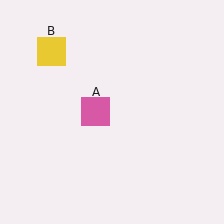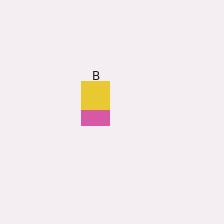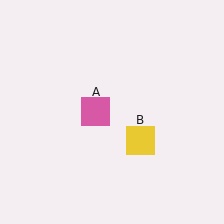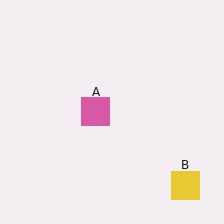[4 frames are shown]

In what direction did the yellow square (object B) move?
The yellow square (object B) moved down and to the right.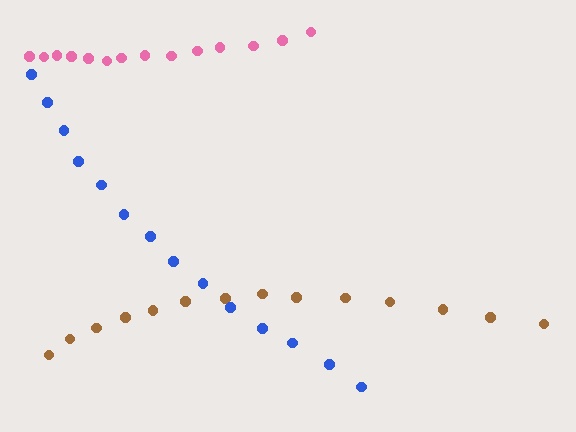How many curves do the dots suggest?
There are 3 distinct paths.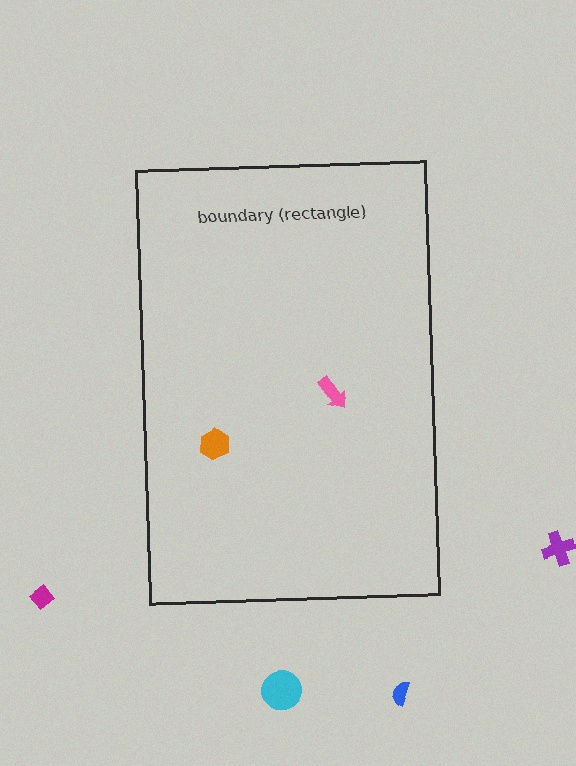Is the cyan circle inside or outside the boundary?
Outside.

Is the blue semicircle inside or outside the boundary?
Outside.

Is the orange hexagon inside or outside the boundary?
Inside.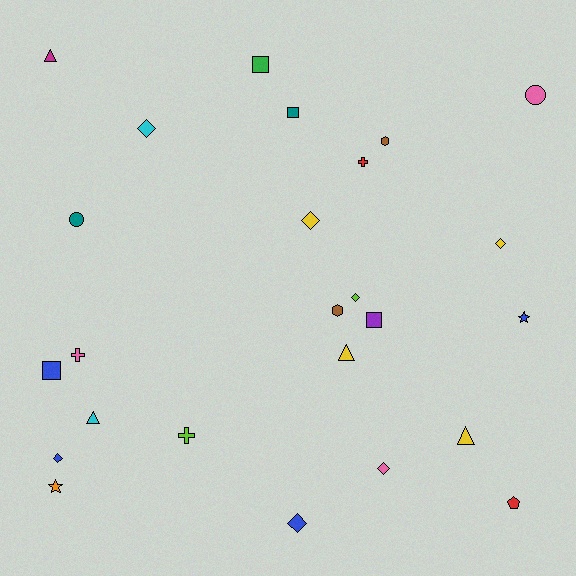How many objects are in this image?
There are 25 objects.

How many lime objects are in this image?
There are 2 lime objects.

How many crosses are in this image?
There are 3 crosses.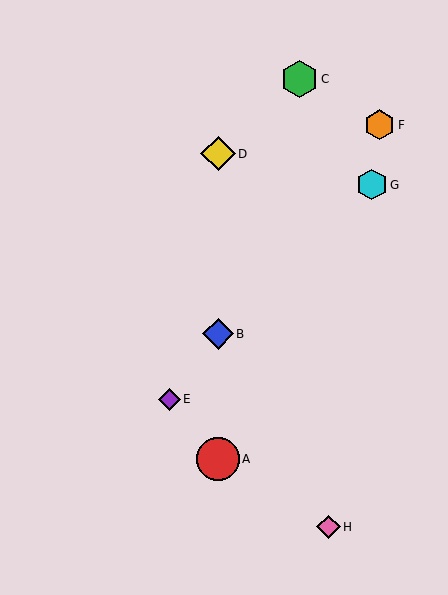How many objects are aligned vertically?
3 objects (A, B, D) are aligned vertically.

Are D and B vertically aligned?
Yes, both are at x≈218.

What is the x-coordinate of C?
Object C is at x≈300.